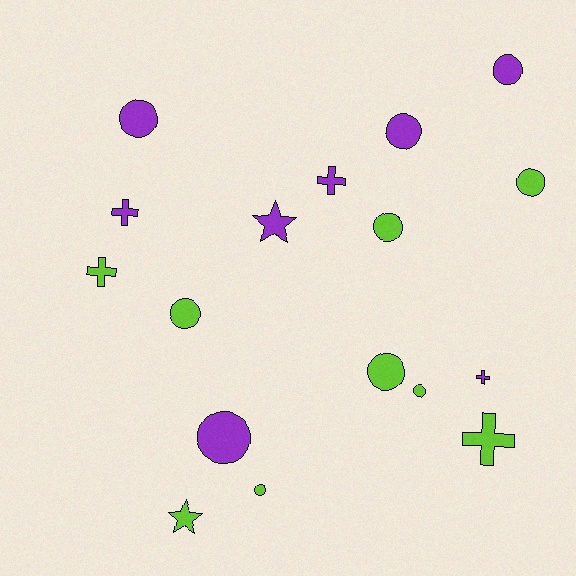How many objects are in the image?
There are 17 objects.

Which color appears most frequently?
Lime, with 9 objects.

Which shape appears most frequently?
Circle, with 10 objects.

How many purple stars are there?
There is 1 purple star.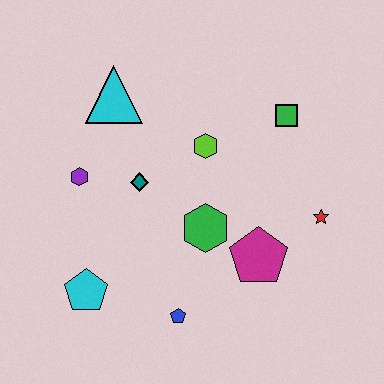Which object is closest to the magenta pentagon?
The green hexagon is closest to the magenta pentagon.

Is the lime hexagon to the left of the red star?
Yes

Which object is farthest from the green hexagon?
The cyan triangle is farthest from the green hexagon.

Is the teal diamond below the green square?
Yes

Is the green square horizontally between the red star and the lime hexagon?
Yes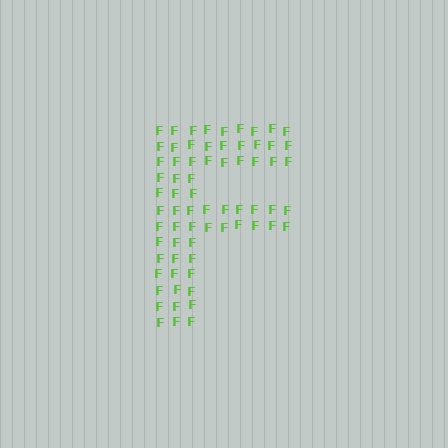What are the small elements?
The small elements are letter F's.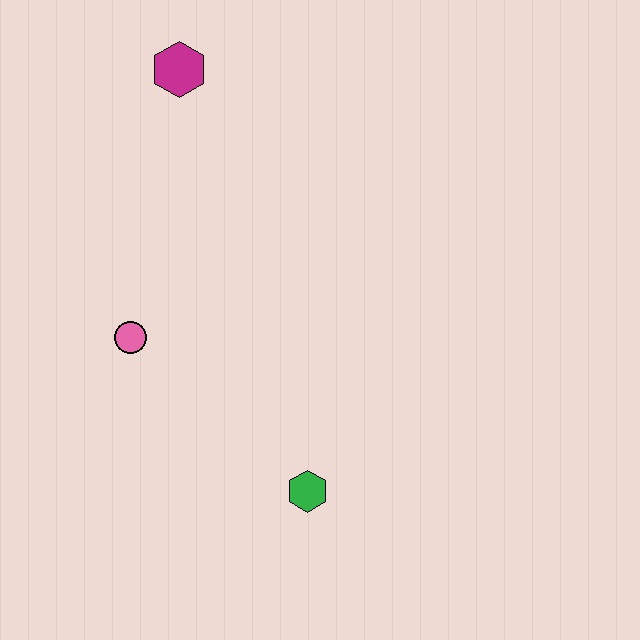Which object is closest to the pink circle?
The green hexagon is closest to the pink circle.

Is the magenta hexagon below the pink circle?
No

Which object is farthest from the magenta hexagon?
The green hexagon is farthest from the magenta hexagon.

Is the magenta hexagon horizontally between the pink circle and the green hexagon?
Yes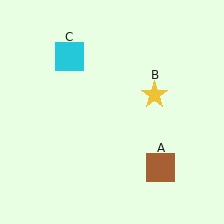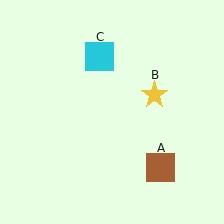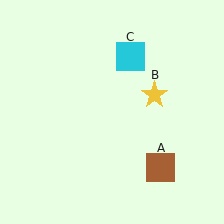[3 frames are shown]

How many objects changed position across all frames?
1 object changed position: cyan square (object C).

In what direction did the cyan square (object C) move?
The cyan square (object C) moved right.